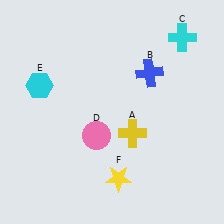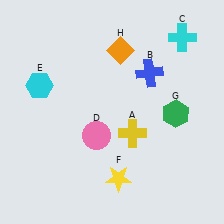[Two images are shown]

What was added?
A green hexagon (G), an orange diamond (H) were added in Image 2.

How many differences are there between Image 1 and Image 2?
There are 2 differences between the two images.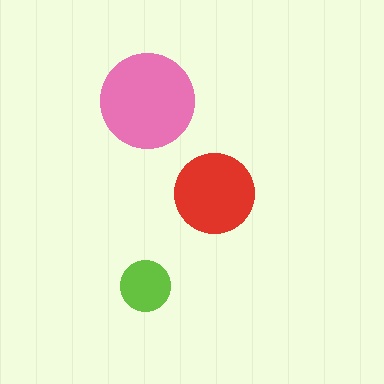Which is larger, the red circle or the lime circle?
The red one.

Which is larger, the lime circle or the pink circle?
The pink one.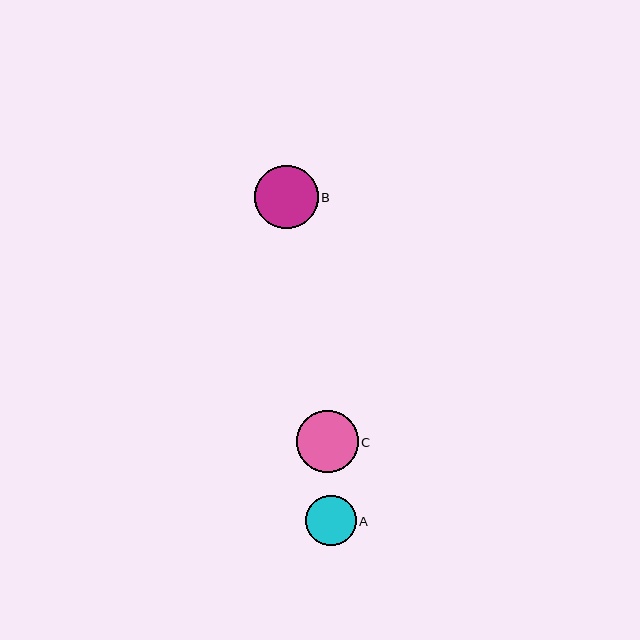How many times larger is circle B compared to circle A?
Circle B is approximately 1.3 times the size of circle A.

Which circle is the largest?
Circle B is the largest with a size of approximately 63 pixels.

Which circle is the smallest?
Circle A is the smallest with a size of approximately 50 pixels.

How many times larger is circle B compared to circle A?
Circle B is approximately 1.3 times the size of circle A.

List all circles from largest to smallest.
From largest to smallest: B, C, A.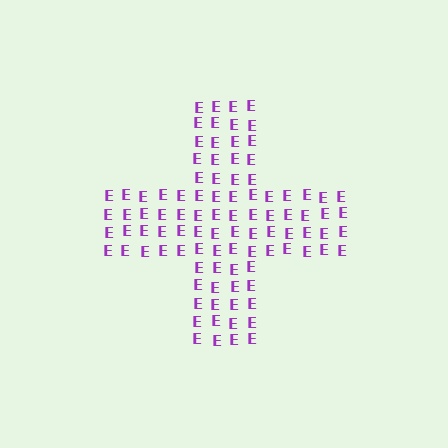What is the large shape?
The large shape is a cross.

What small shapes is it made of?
It is made of small letter E's.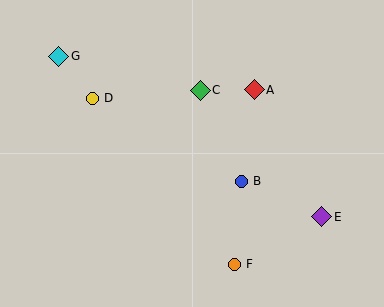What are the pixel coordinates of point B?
Point B is at (241, 181).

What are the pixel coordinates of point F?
Point F is at (234, 264).